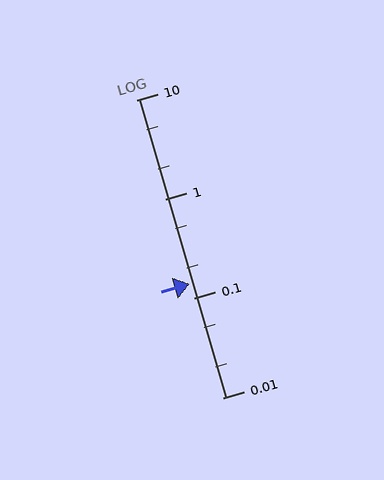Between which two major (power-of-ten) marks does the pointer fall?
The pointer is between 0.1 and 1.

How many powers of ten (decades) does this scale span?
The scale spans 3 decades, from 0.01 to 10.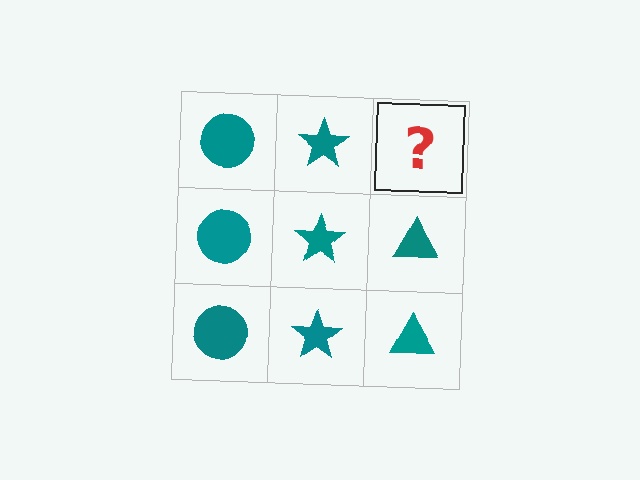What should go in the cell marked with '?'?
The missing cell should contain a teal triangle.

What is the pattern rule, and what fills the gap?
The rule is that each column has a consistent shape. The gap should be filled with a teal triangle.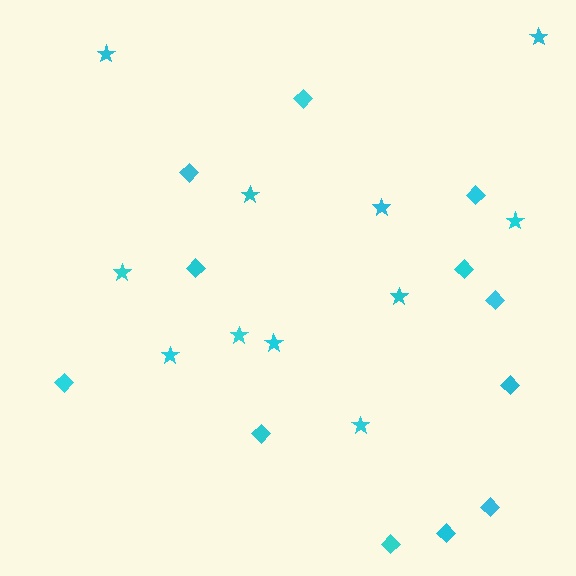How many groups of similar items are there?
There are 2 groups: one group of stars (11) and one group of diamonds (12).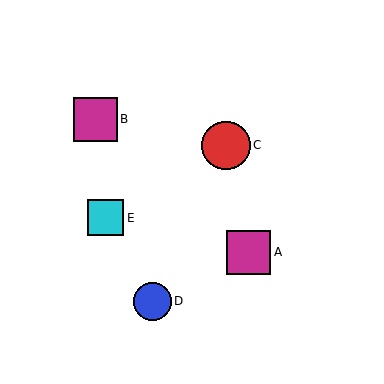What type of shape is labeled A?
Shape A is a magenta square.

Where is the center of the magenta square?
The center of the magenta square is at (249, 252).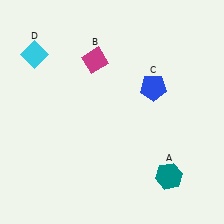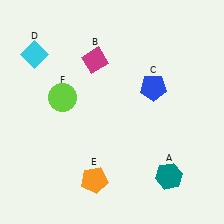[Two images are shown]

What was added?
An orange pentagon (E), a lime circle (F) were added in Image 2.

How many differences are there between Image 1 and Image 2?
There are 2 differences between the two images.